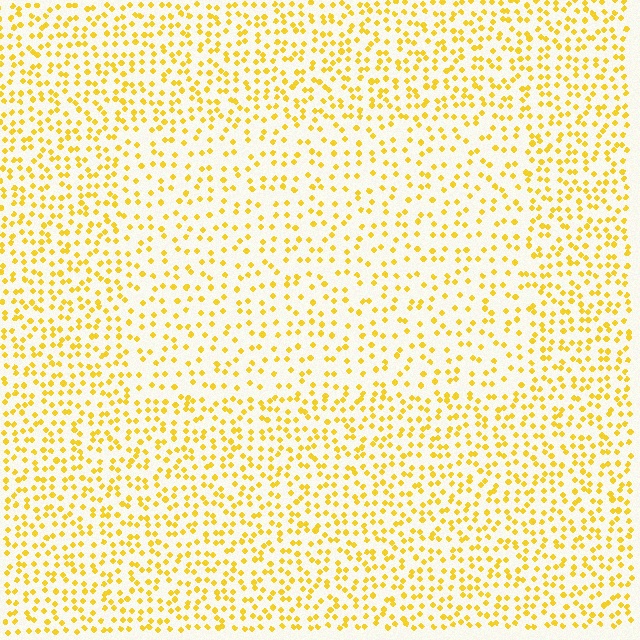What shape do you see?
I see a rectangle.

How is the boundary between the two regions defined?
The boundary is defined by a change in element density (approximately 1.7x ratio). All elements are the same color, size, and shape.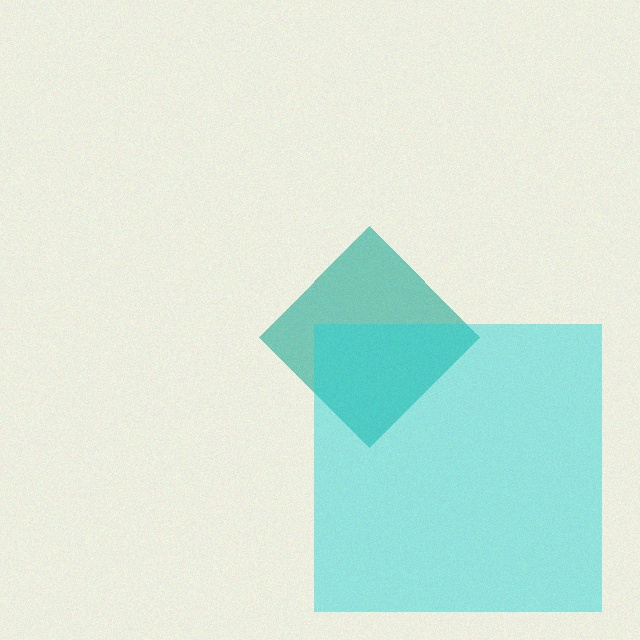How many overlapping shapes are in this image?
There are 2 overlapping shapes in the image.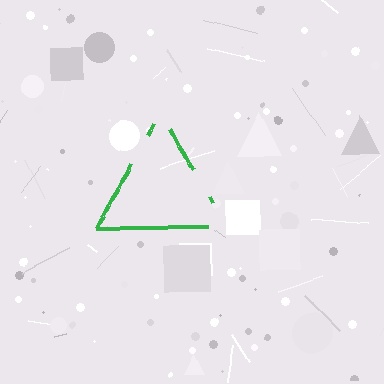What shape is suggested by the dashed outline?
The dashed outline suggests a triangle.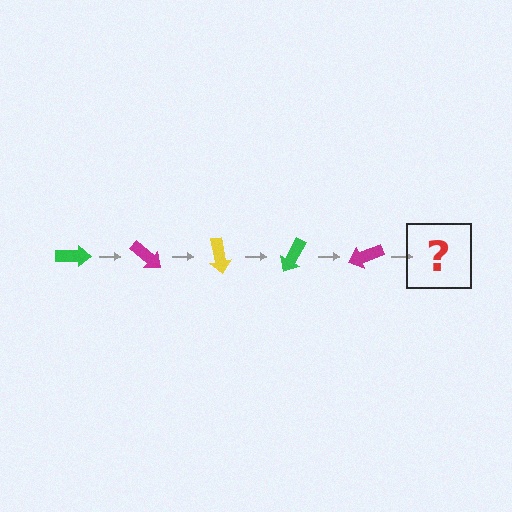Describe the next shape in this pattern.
It should be a yellow arrow, rotated 200 degrees from the start.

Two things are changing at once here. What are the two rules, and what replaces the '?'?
The two rules are that it rotates 40 degrees each step and the color cycles through green, magenta, and yellow. The '?' should be a yellow arrow, rotated 200 degrees from the start.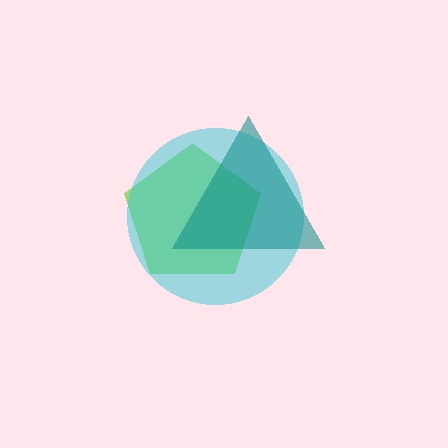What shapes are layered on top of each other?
The layered shapes are: a lime pentagon, a cyan circle, a teal triangle.